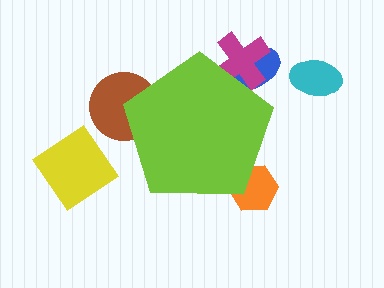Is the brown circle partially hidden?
Yes, the brown circle is partially hidden behind the lime pentagon.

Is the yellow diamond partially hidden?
No, the yellow diamond is fully visible.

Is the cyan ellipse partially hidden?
No, the cyan ellipse is fully visible.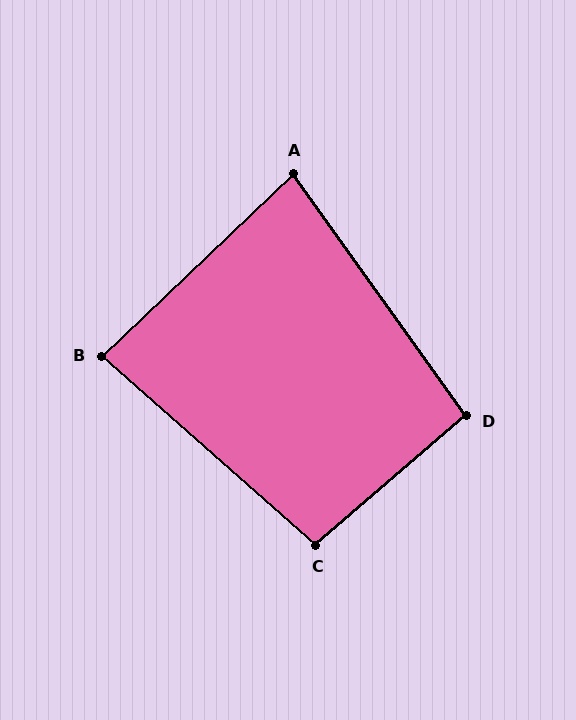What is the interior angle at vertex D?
Approximately 95 degrees (obtuse).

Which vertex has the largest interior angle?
C, at approximately 98 degrees.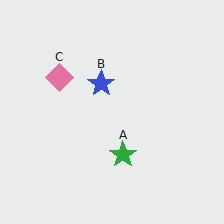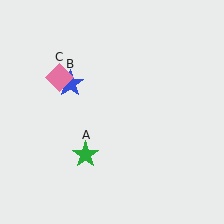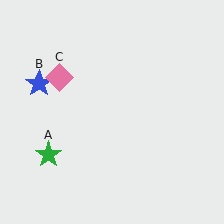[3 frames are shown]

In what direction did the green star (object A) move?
The green star (object A) moved left.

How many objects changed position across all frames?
2 objects changed position: green star (object A), blue star (object B).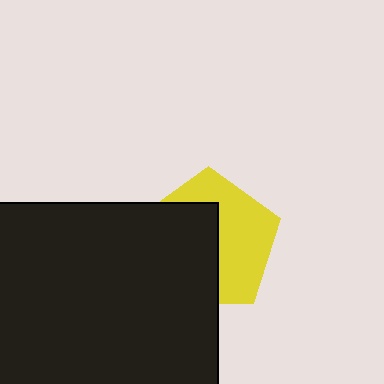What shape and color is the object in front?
The object in front is a black square.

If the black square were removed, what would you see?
You would see the complete yellow pentagon.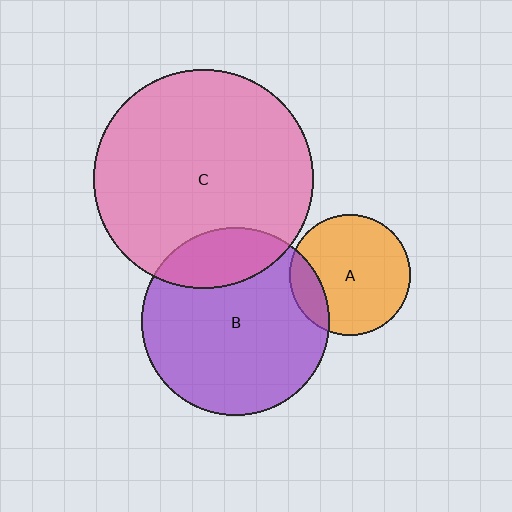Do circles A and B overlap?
Yes.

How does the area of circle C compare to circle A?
Approximately 3.3 times.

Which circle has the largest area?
Circle C (pink).